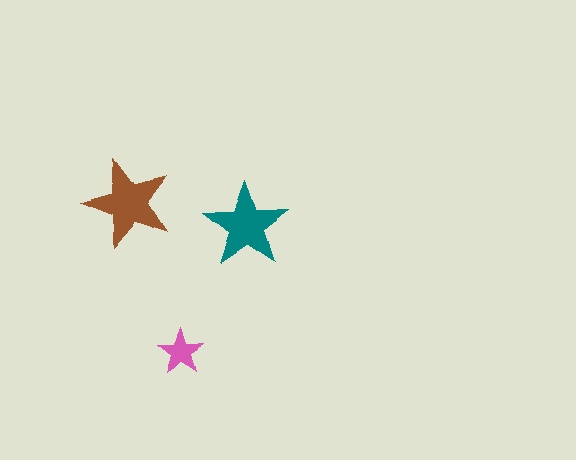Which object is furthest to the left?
The brown star is leftmost.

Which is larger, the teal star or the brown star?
The brown one.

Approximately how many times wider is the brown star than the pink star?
About 2 times wider.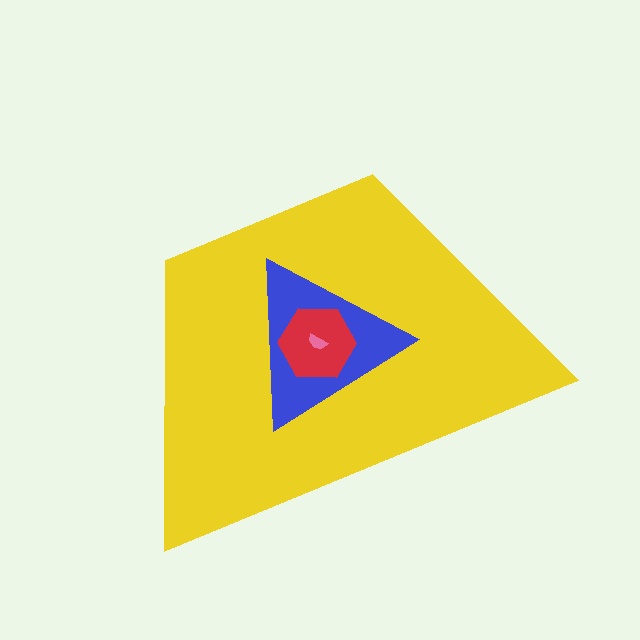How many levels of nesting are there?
4.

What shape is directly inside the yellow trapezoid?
The blue triangle.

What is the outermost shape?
The yellow trapezoid.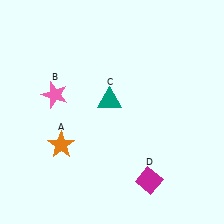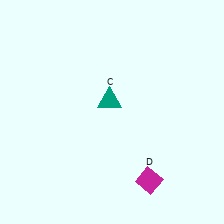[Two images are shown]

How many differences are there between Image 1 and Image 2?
There are 2 differences between the two images.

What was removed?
The orange star (A), the pink star (B) were removed in Image 2.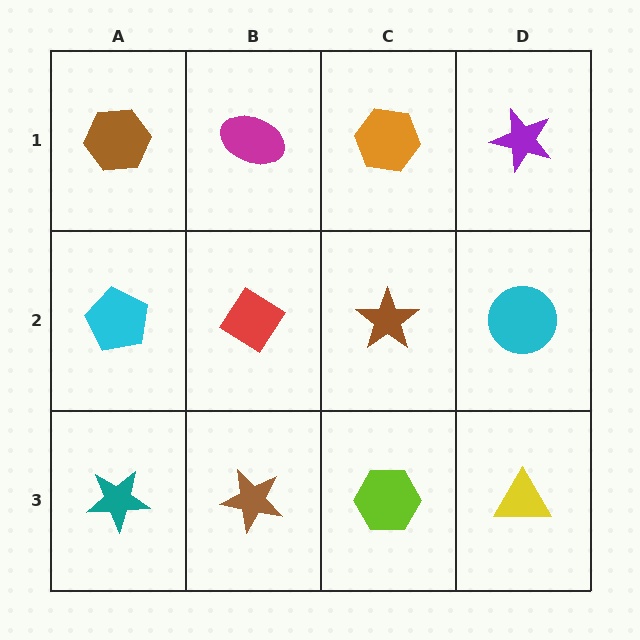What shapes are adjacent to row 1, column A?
A cyan pentagon (row 2, column A), a magenta ellipse (row 1, column B).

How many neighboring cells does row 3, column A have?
2.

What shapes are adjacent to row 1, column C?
A brown star (row 2, column C), a magenta ellipse (row 1, column B), a purple star (row 1, column D).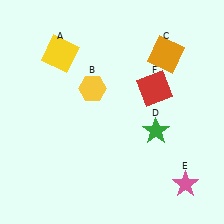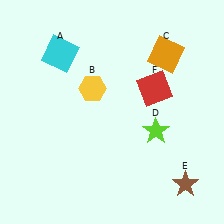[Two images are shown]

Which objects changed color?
A changed from yellow to cyan. D changed from green to lime. E changed from pink to brown.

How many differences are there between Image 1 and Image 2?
There are 3 differences between the two images.